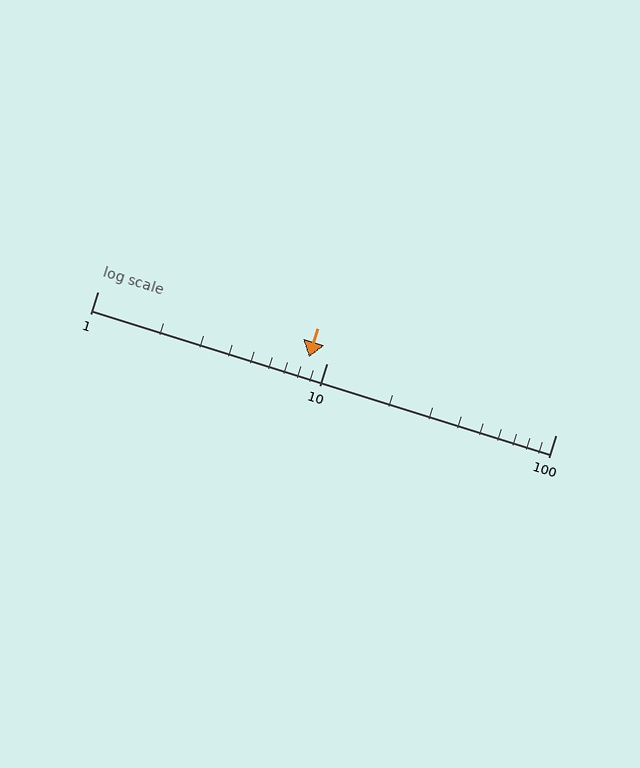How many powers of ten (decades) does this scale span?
The scale spans 2 decades, from 1 to 100.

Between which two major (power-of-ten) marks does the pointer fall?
The pointer is between 1 and 10.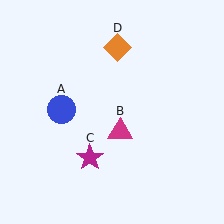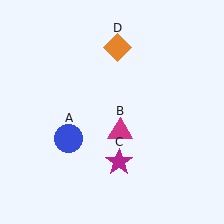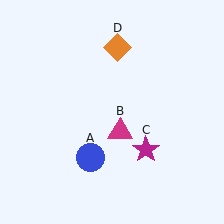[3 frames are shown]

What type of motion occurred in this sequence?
The blue circle (object A), magenta star (object C) rotated counterclockwise around the center of the scene.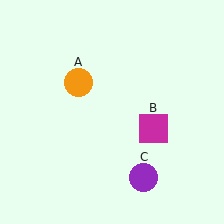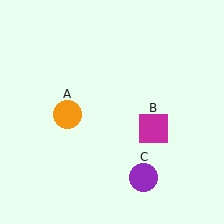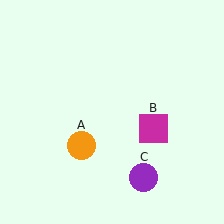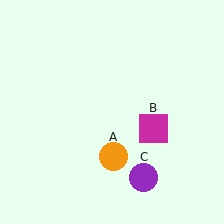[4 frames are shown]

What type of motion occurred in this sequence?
The orange circle (object A) rotated counterclockwise around the center of the scene.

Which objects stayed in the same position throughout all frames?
Magenta square (object B) and purple circle (object C) remained stationary.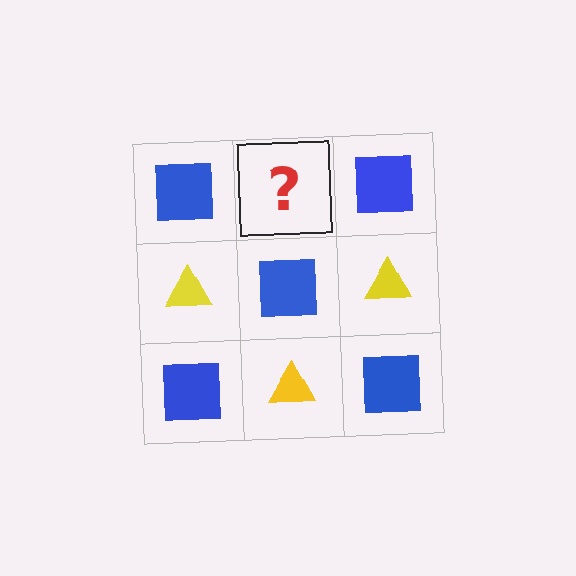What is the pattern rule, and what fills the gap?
The rule is that it alternates blue square and yellow triangle in a checkerboard pattern. The gap should be filled with a yellow triangle.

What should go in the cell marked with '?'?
The missing cell should contain a yellow triangle.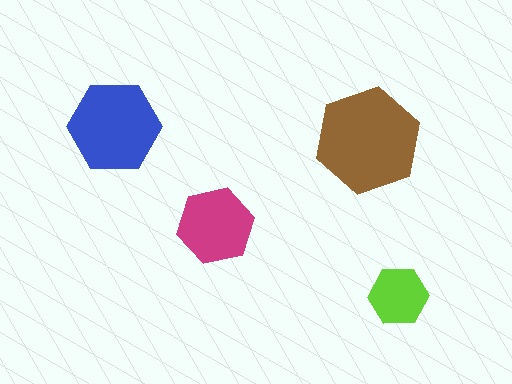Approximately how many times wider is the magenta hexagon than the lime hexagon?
About 1.5 times wider.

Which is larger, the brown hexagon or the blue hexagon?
The brown one.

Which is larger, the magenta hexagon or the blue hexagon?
The blue one.